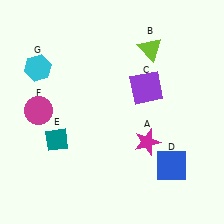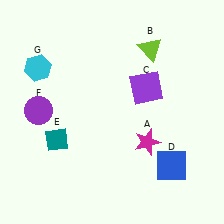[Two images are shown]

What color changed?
The circle (F) changed from magenta in Image 1 to purple in Image 2.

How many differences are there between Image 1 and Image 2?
There is 1 difference between the two images.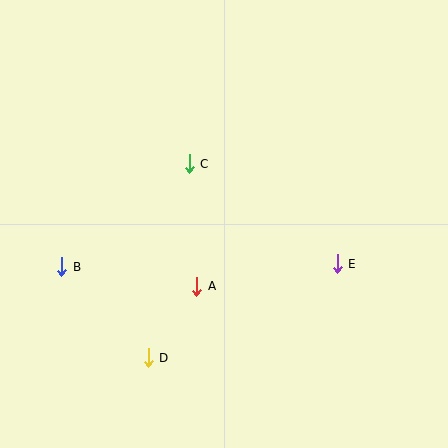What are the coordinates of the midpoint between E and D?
The midpoint between E and D is at (243, 311).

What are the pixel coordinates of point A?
Point A is at (197, 286).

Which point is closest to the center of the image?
Point A at (197, 286) is closest to the center.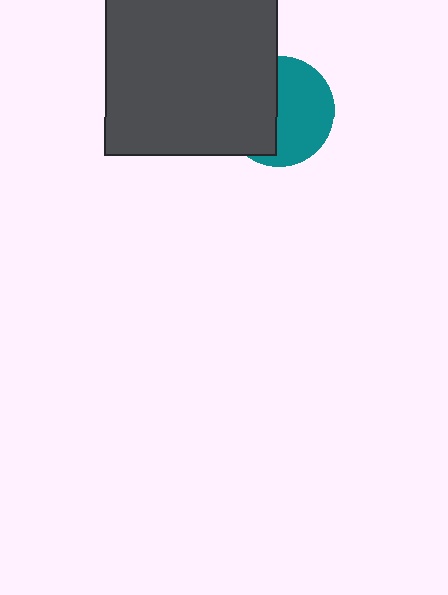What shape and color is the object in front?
The object in front is a dark gray square.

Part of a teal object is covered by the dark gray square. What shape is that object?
It is a circle.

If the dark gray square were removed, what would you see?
You would see the complete teal circle.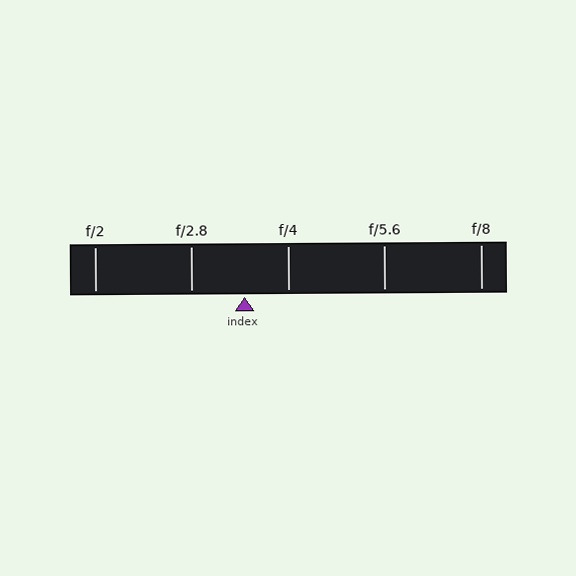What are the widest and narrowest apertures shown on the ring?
The widest aperture shown is f/2 and the narrowest is f/8.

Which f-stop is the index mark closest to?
The index mark is closest to f/4.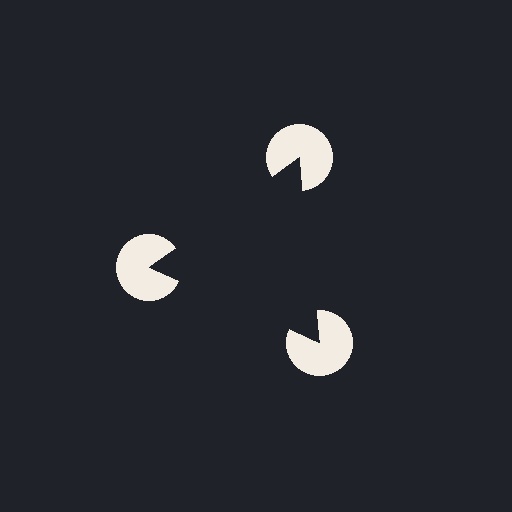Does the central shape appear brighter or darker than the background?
It typically appears slightly darker than the background, even though no actual brightness change is drawn.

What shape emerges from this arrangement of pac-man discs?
An illusory triangle — its edges are inferred from the aligned wedge cuts in the pac-man discs, not physically drawn.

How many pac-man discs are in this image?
There are 3 — one at each vertex of the illusory triangle.